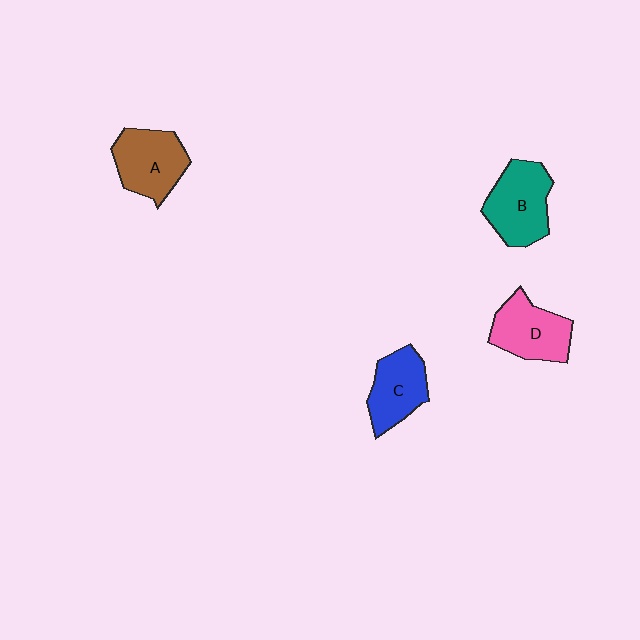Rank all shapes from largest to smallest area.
From largest to smallest: B (teal), A (brown), D (pink), C (blue).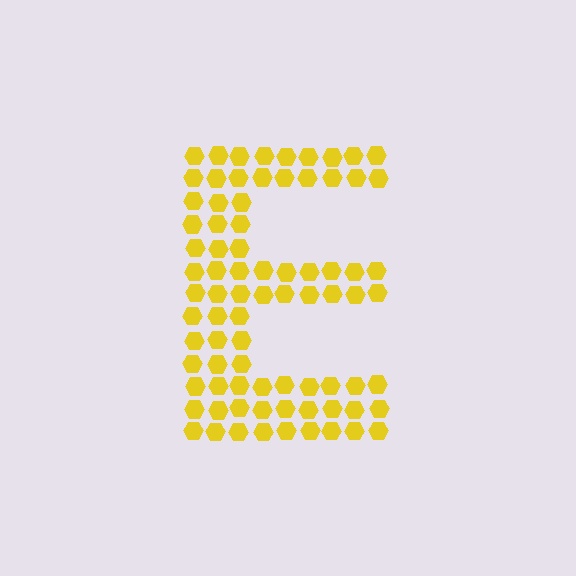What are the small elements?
The small elements are hexagons.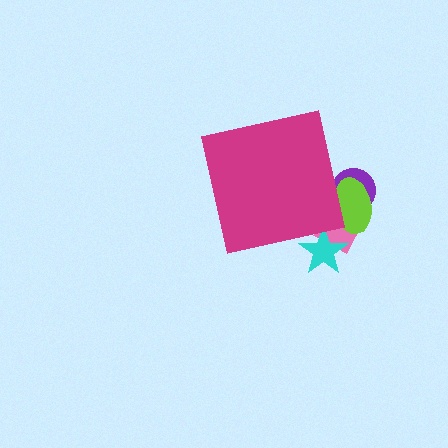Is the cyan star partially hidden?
Yes, the cyan star is partially hidden behind the magenta square.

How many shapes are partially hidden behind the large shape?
4 shapes are partially hidden.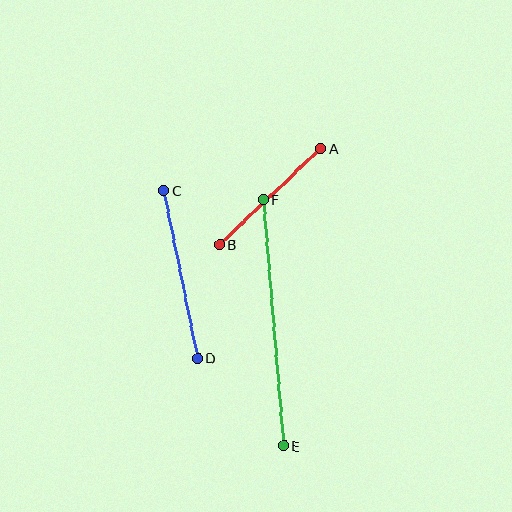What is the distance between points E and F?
The distance is approximately 247 pixels.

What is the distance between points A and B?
The distance is approximately 139 pixels.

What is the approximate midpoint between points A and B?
The midpoint is at approximately (270, 197) pixels.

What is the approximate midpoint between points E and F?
The midpoint is at approximately (274, 323) pixels.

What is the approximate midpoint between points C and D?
The midpoint is at approximately (181, 274) pixels.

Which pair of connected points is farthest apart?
Points E and F are farthest apart.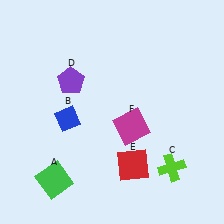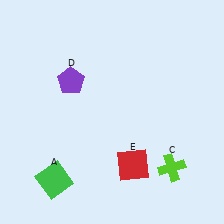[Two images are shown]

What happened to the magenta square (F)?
The magenta square (F) was removed in Image 2. It was in the bottom-right area of Image 1.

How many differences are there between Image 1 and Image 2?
There are 2 differences between the two images.